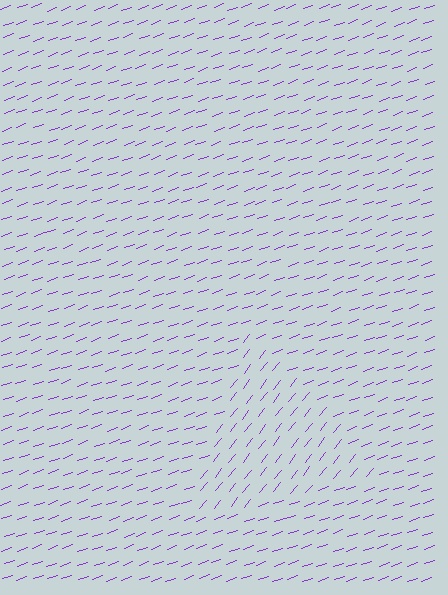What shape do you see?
I see a triangle.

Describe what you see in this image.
The image is filled with small purple line segments. A triangle region in the image has lines oriented differently from the surrounding lines, creating a visible texture boundary.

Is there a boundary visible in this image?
Yes, there is a texture boundary formed by a change in line orientation.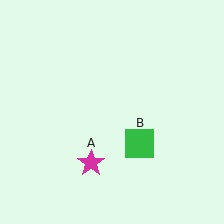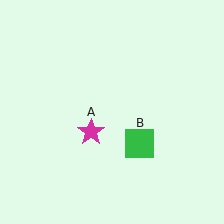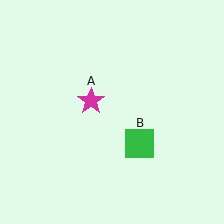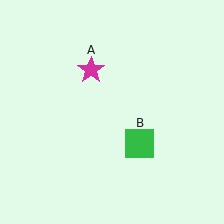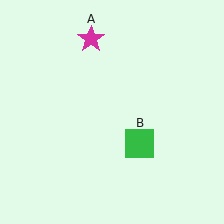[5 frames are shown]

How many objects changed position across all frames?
1 object changed position: magenta star (object A).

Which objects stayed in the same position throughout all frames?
Green square (object B) remained stationary.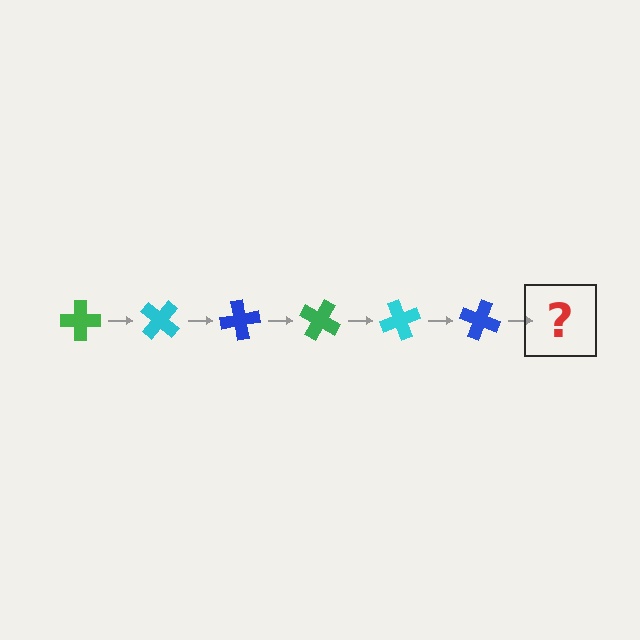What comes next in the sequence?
The next element should be a green cross, rotated 240 degrees from the start.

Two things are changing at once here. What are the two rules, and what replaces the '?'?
The two rules are that it rotates 40 degrees each step and the color cycles through green, cyan, and blue. The '?' should be a green cross, rotated 240 degrees from the start.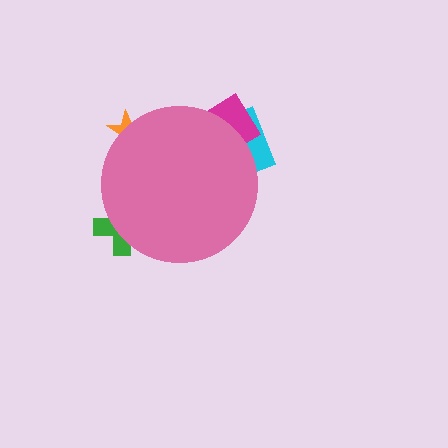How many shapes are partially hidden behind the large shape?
4 shapes are partially hidden.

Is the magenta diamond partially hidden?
Yes, the magenta diamond is partially hidden behind the pink circle.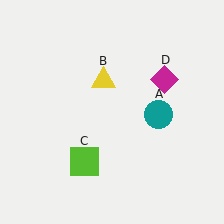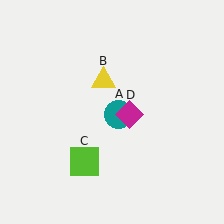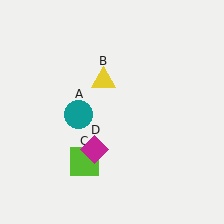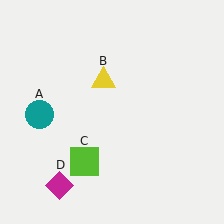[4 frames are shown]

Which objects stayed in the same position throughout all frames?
Yellow triangle (object B) and lime square (object C) remained stationary.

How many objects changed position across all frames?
2 objects changed position: teal circle (object A), magenta diamond (object D).